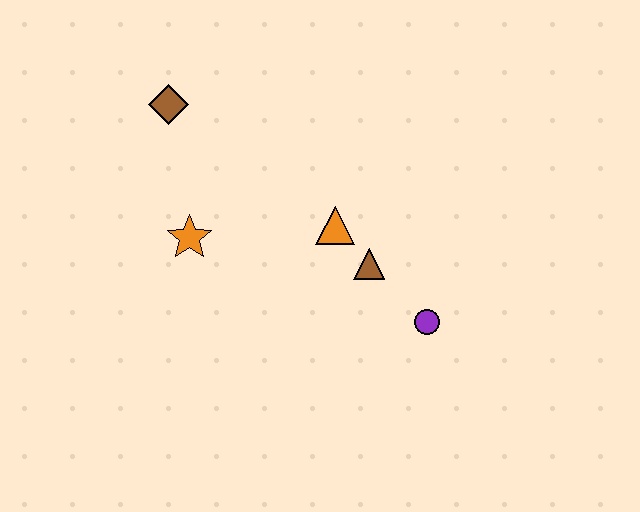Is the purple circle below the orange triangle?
Yes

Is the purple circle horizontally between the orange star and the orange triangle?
No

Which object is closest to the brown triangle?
The orange triangle is closest to the brown triangle.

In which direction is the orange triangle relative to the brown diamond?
The orange triangle is to the right of the brown diamond.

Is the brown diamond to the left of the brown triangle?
Yes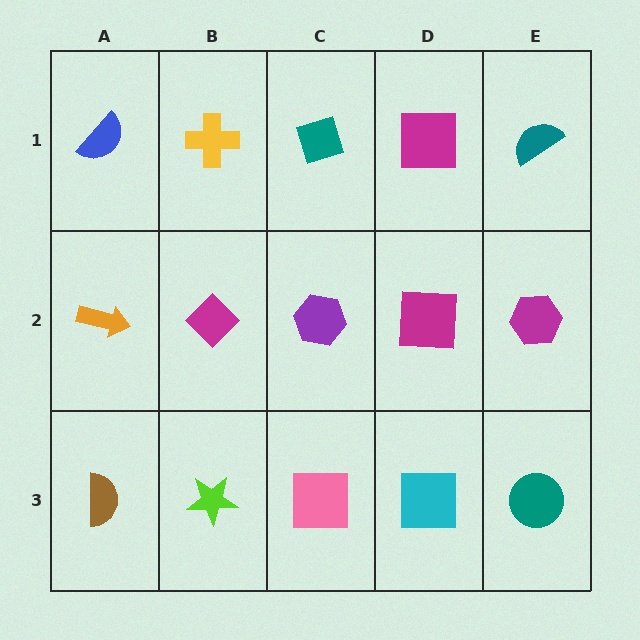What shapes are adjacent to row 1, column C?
A purple hexagon (row 2, column C), a yellow cross (row 1, column B), a magenta square (row 1, column D).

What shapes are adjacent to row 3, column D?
A magenta square (row 2, column D), a pink square (row 3, column C), a teal circle (row 3, column E).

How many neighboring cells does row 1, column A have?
2.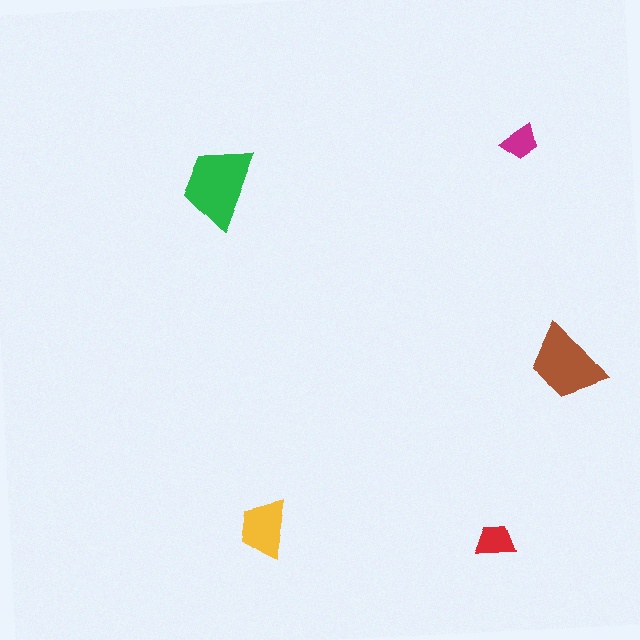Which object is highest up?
The magenta trapezoid is topmost.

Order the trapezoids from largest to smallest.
the green one, the brown one, the yellow one, the red one, the magenta one.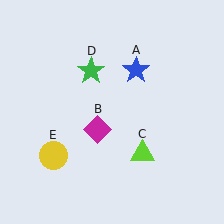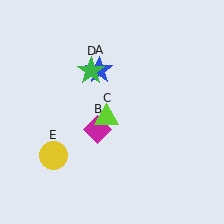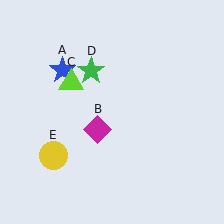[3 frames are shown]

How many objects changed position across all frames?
2 objects changed position: blue star (object A), lime triangle (object C).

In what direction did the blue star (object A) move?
The blue star (object A) moved left.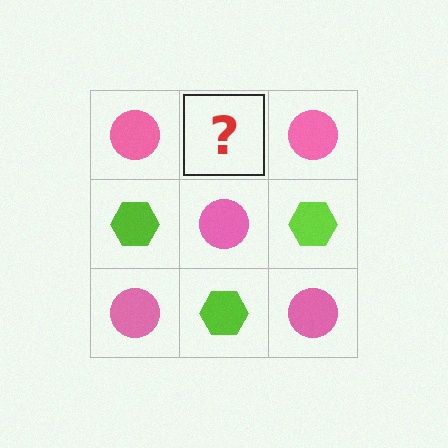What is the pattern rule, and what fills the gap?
The rule is that it alternates pink circle and lime hexagon in a checkerboard pattern. The gap should be filled with a lime hexagon.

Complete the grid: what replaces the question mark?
The question mark should be replaced with a lime hexagon.